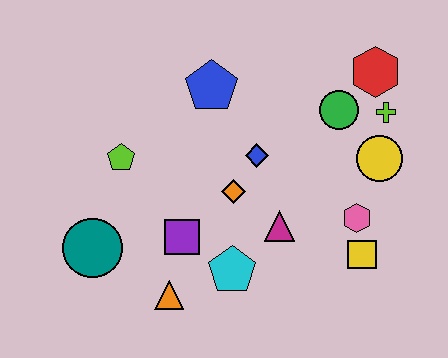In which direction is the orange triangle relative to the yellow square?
The orange triangle is to the left of the yellow square.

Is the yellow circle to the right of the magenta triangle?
Yes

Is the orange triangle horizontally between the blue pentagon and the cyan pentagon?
No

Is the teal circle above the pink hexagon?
No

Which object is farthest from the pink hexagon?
The teal circle is farthest from the pink hexagon.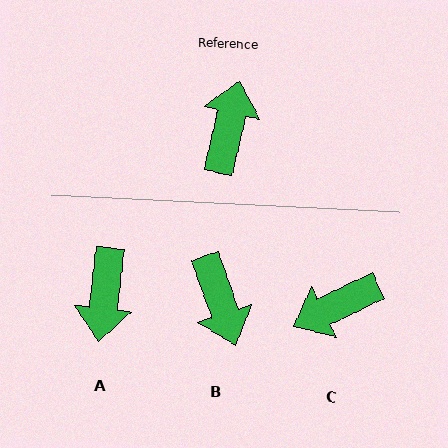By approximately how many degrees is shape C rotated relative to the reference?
Approximately 129 degrees counter-clockwise.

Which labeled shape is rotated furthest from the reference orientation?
A, about 174 degrees away.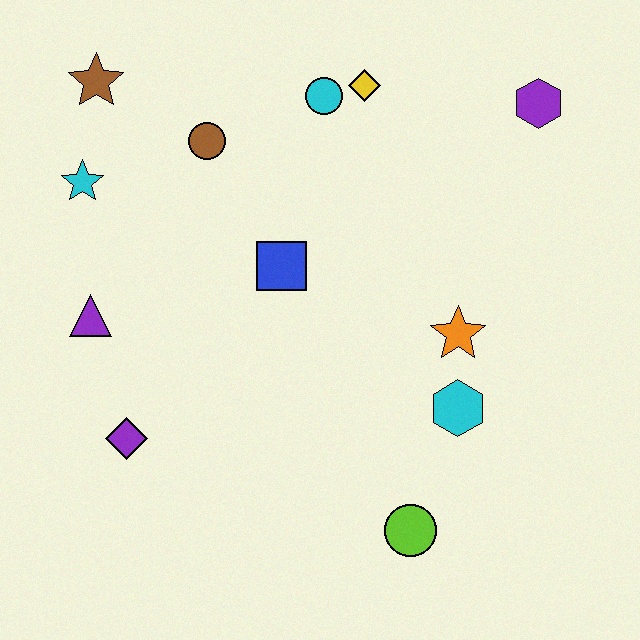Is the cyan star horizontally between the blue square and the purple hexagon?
No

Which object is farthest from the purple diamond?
The purple hexagon is farthest from the purple diamond.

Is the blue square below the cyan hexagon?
No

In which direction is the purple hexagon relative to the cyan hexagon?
The purple hexagon is above the cyan hexagon.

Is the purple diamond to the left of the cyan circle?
Yes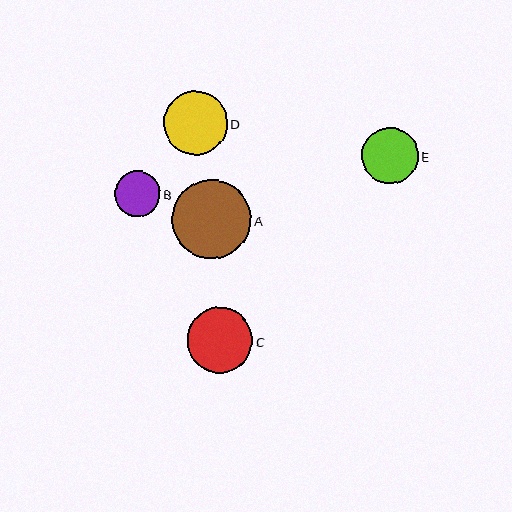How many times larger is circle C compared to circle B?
Circle C is approximately 1.4 times the size of circle B.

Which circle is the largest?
Circle A is the largest with a size of approximately 80 pixels.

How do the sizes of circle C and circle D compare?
Circle C and circle D are approximately the same size.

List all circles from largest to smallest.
From largest to smallest: A, C, D, E, B.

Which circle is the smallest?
Circle B is the smallest with a size of approximately 45 pixels.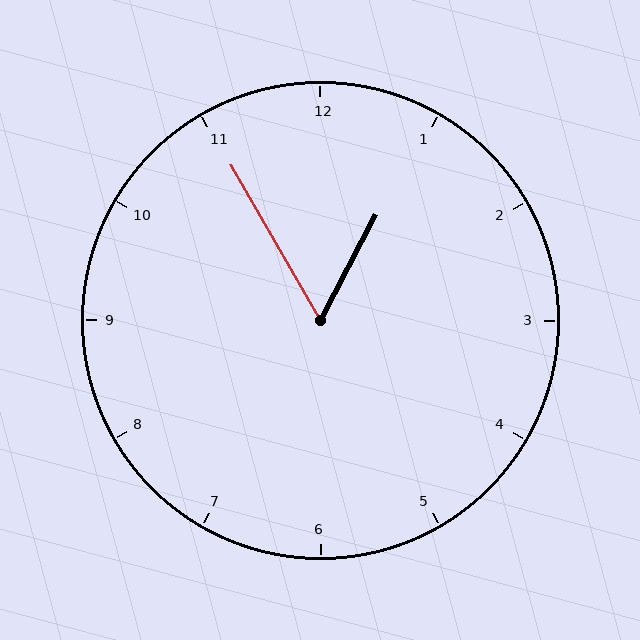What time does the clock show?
12:55.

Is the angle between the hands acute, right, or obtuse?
It is acute.